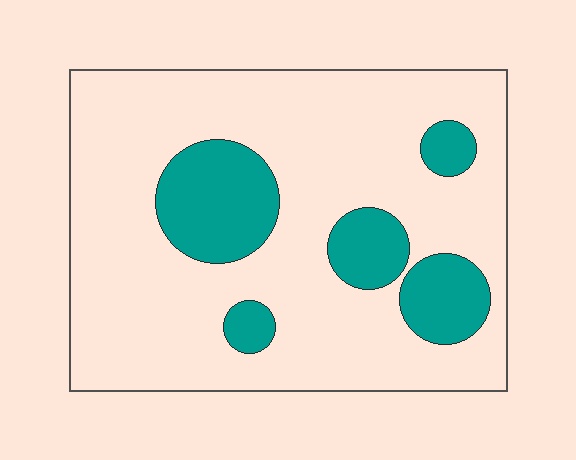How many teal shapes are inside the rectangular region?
5.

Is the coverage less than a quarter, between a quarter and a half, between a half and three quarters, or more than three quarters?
Less than a quarter.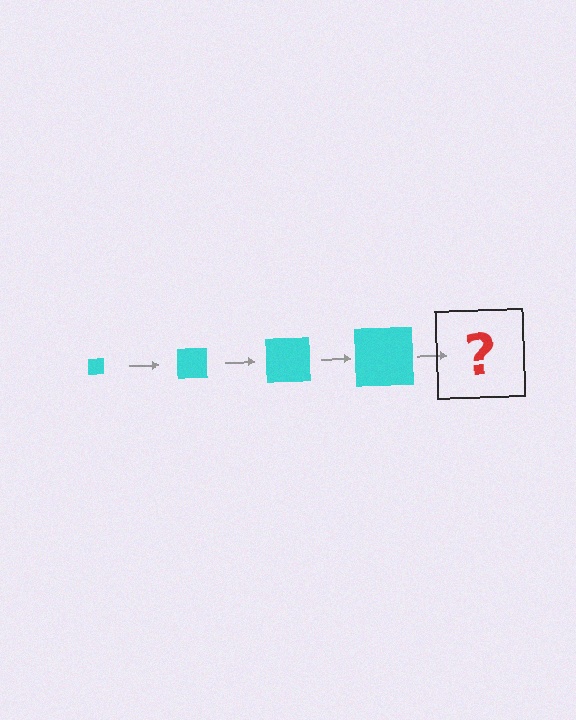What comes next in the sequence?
The next element should be a cyan square, larger than the previous one.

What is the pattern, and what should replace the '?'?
The pattern is that the square gets progressively larger each step. The '?' should be a cyan square, larger than the previous one.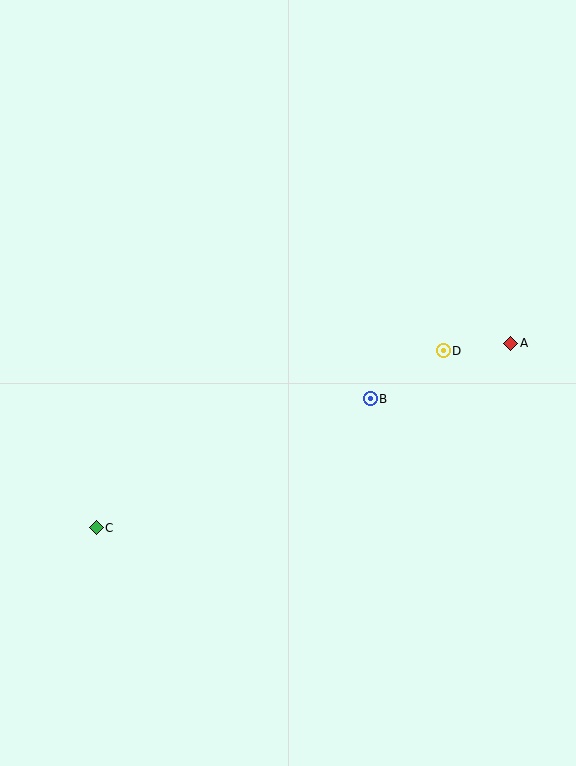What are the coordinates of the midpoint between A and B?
The midpoint between A and B is at (441, 371).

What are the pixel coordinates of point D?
Point D is at (443, 351).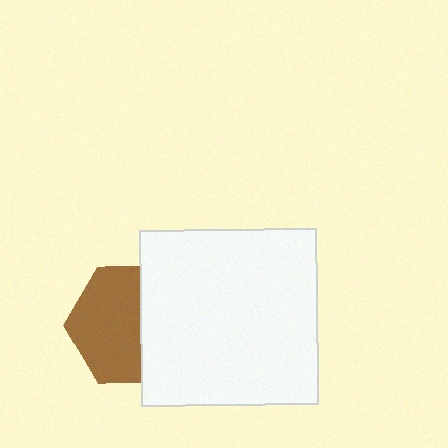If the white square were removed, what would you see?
You would see the complete brown hexagon.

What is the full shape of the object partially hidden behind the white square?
The partially hidden object is a brown hexagon.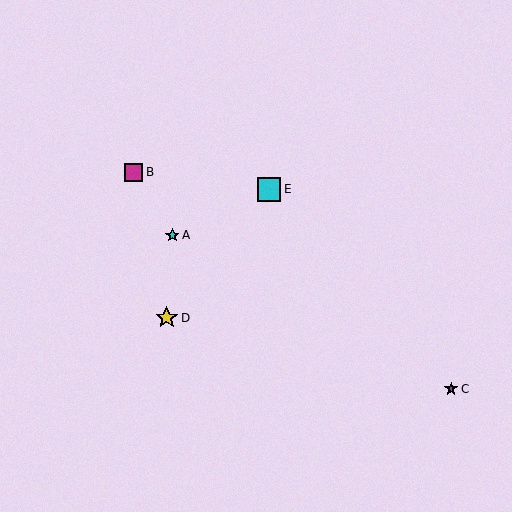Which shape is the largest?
The cyan square (labeled E) is the largest.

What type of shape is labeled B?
Shape B is a magenta square.